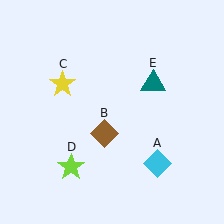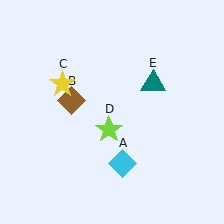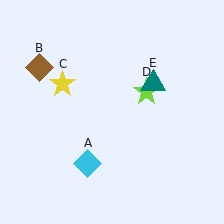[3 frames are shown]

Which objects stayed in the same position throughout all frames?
Yellow star (object C) and teal triangle (object E) remained stationary.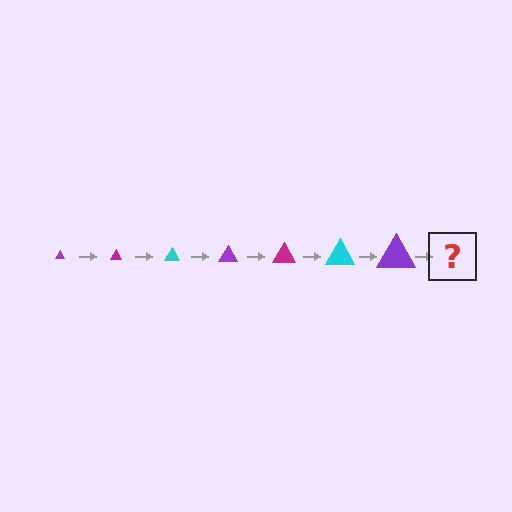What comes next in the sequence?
The next element should be a magenta triangle, larger than the previous one.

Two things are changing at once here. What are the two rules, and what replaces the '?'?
The two rules are that the triangle grows larger each step and the color cycles through purple, magenta, and cyan. The '?' should be a magenta triangle, larger than the previous one.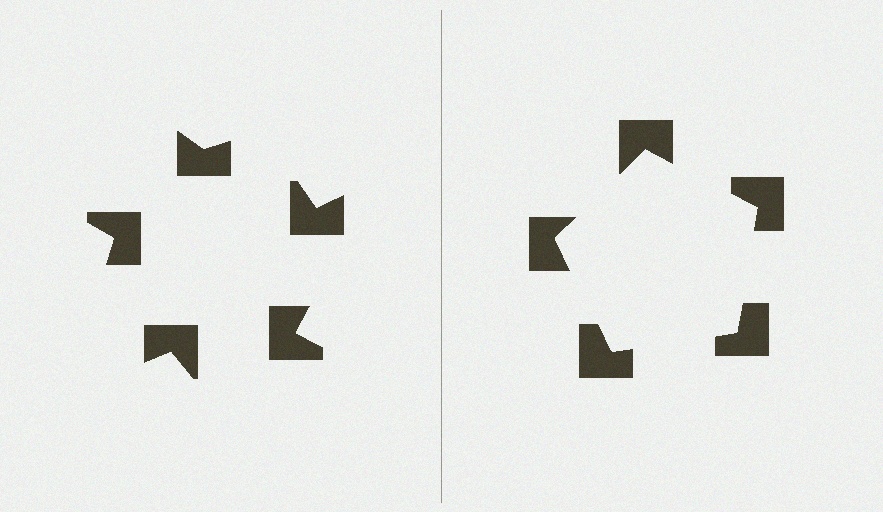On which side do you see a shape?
An illusory pentagon appears on the right side. On the left side the wedge cuts are rotated, so no coherent shape forms.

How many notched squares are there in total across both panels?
10 — 5 on each side.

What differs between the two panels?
The notched squares are positioned identically on both sides; only the wedge orientations differ. On the right they align to a pentagon; on the left they are misaligned.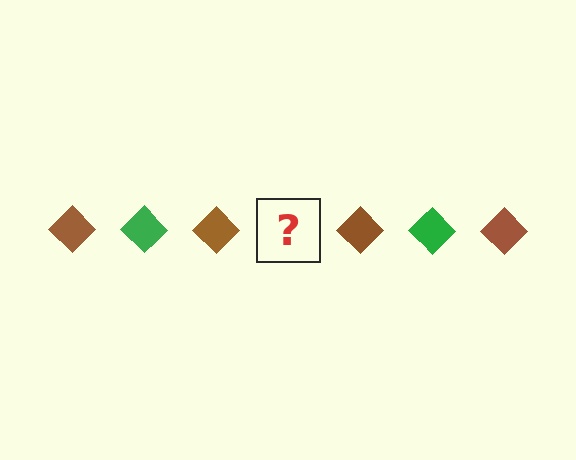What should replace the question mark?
The question mark should be replaced with a green diamond.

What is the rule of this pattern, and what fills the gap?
The rule is that the pattern cycles through brown, green diamonds. The gap should be filled with a green diamond.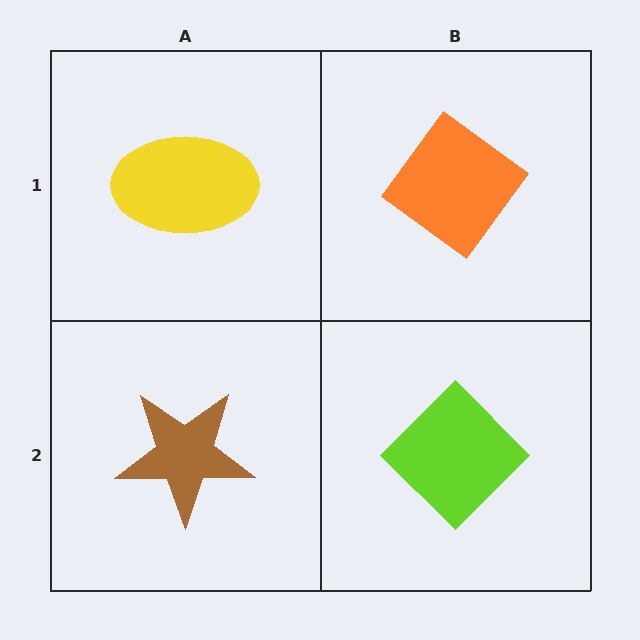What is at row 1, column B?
An orange diamond.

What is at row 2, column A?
A brown star.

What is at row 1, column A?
A yellow ellipse.